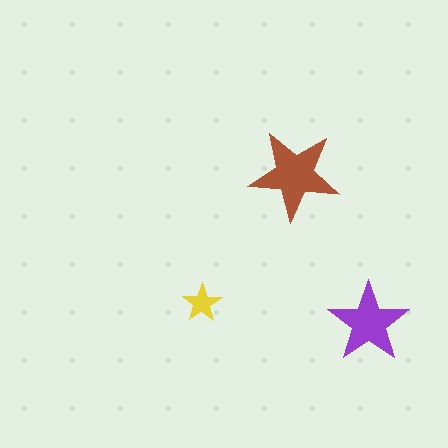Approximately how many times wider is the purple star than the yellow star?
About 2 times wider.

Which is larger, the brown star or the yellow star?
The brown one.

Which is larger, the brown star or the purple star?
The brown one.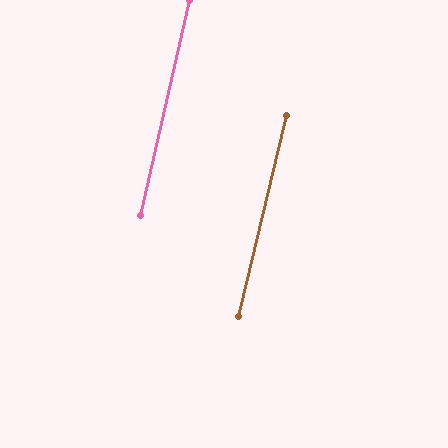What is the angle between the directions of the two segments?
Approximately 0 degrees.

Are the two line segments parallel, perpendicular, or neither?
Parallel — their directions differ by only 0.3°.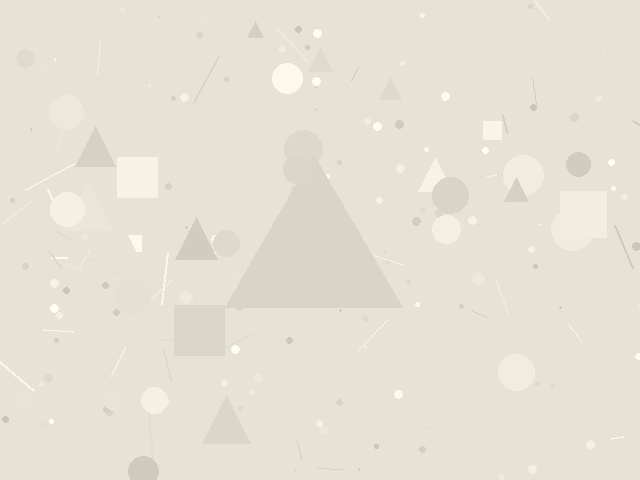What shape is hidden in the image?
A triangle is hidden in the image.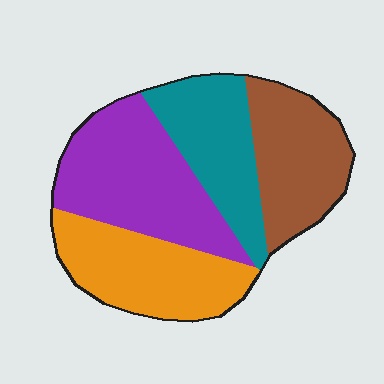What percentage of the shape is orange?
Orange takes up about one quarter (1/4) of the shape.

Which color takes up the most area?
Purple, at roughly 30%.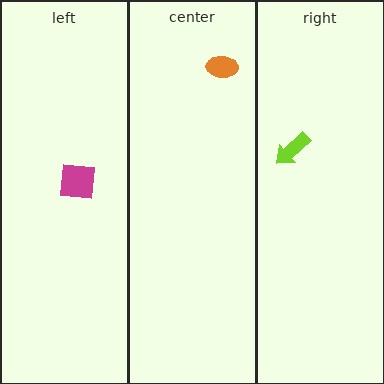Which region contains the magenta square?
The left region.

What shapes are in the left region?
The magenta square.